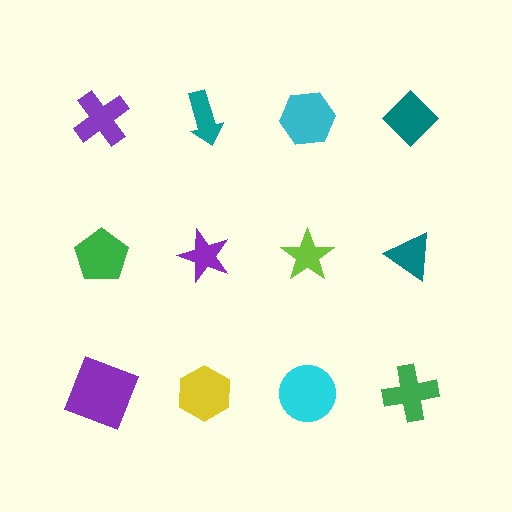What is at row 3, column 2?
A yellow hexagon.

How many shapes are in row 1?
4 shapes.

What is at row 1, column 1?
A purple cross.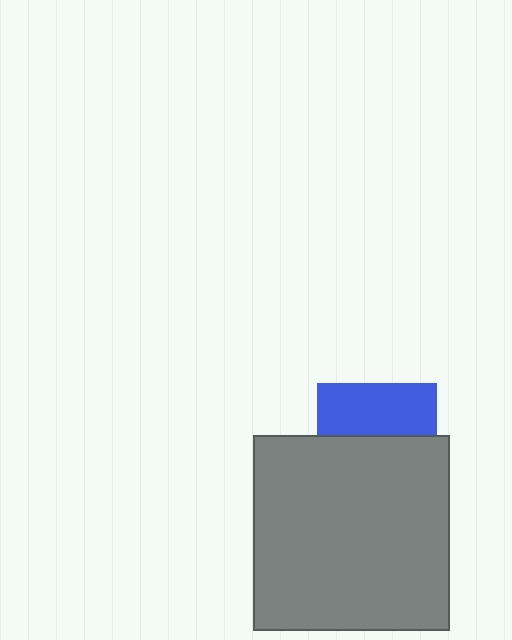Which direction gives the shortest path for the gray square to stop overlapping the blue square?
Moving down gives the shortest separation.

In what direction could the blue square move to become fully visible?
The blue square could move up. That would shift it out from behind the gray square entirely.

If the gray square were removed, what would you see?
You would see the complete blue square.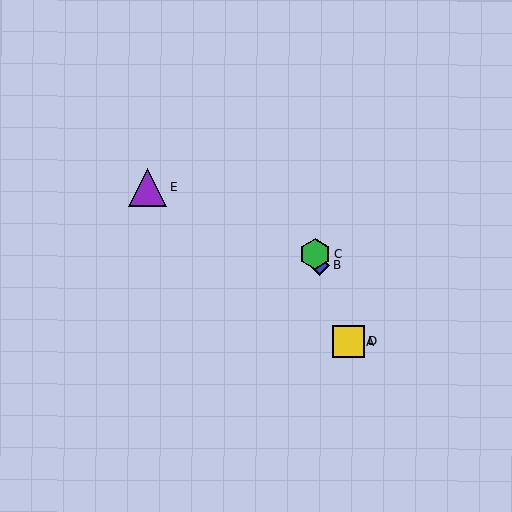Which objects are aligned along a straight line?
Objects A, B, C, D are aligned along a straight line.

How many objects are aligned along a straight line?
4 objects (A, B, C, D) are aligned along a straight line.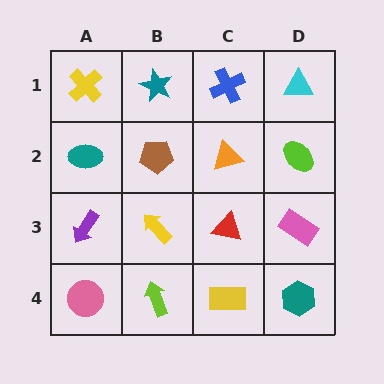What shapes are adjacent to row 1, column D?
A lime ellipse (row 2, column D), a blue cross (row 1, column C).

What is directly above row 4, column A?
A purple arrow.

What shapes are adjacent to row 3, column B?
A brown pentagon (row 2, column B), a lime arrow (row 4, column B), a purple arrow (row 3, column A), a red triangle (row 3, column C).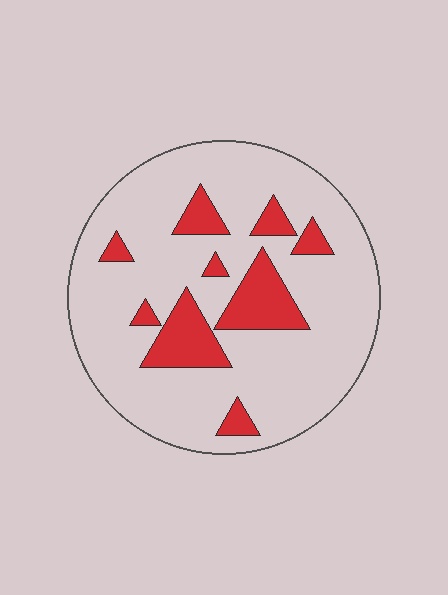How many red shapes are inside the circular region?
9.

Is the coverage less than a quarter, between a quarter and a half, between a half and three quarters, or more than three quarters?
Less than a quarter.